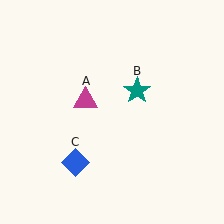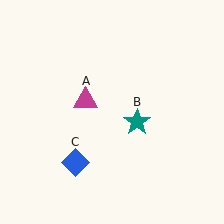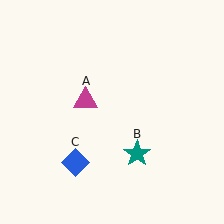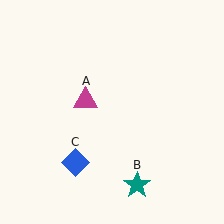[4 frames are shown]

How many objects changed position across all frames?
1 object changed position: teal star (object B).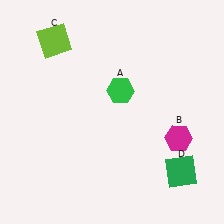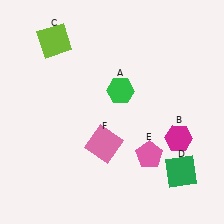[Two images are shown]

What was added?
A pink pentagon (E), a pink square (F) were added in Image 2.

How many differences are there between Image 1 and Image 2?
There are 2 differences between the two images.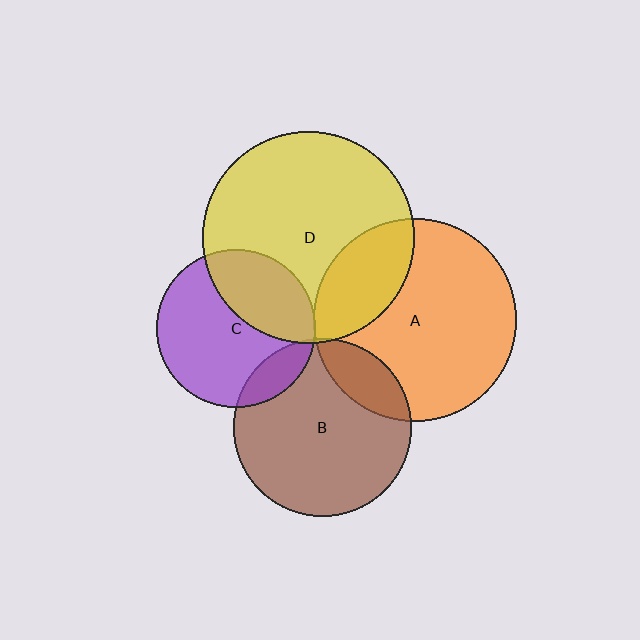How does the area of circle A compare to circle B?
Approximately 1.3 times.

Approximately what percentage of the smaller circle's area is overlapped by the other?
Approximately 15%.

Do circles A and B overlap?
Yes.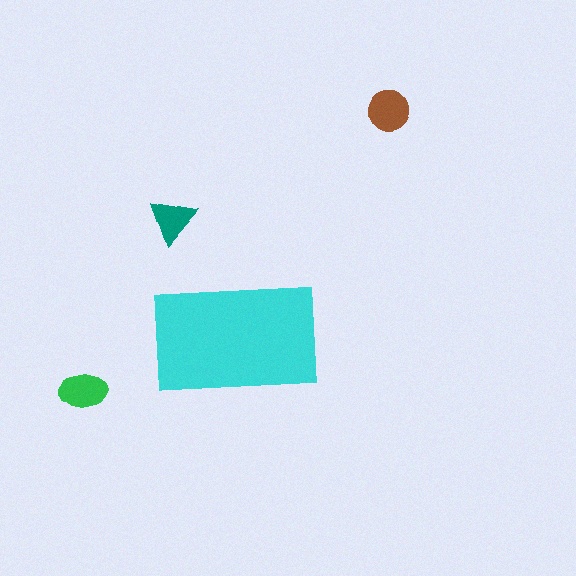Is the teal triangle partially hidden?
No, the teal triangle is fully visible.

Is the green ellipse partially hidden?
No, the green ellipse is fully visible.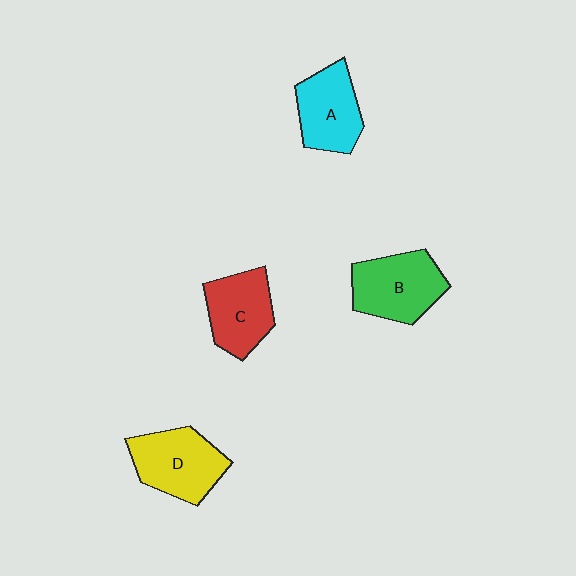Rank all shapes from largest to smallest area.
From largest to smallest: B (green), D (yellow), A (cyan), C (red).